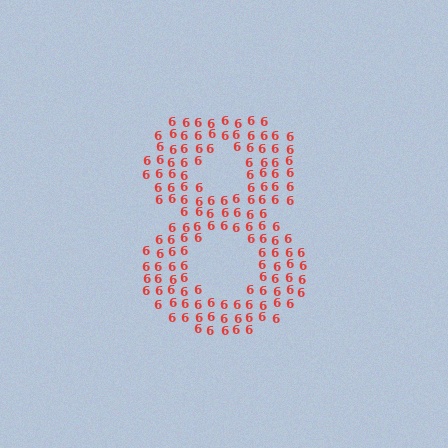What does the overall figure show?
The overall figure shows the digit 8.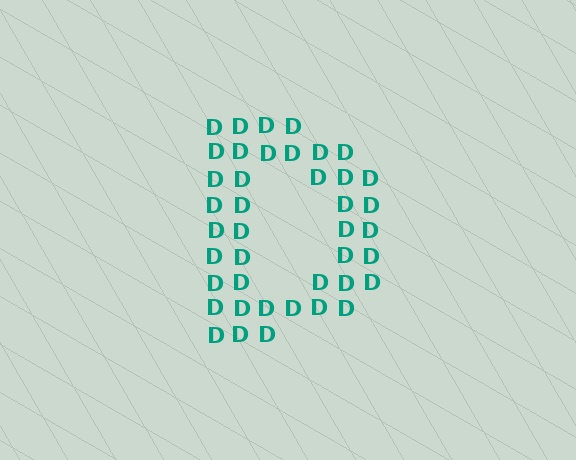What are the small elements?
The small elements are letter D's.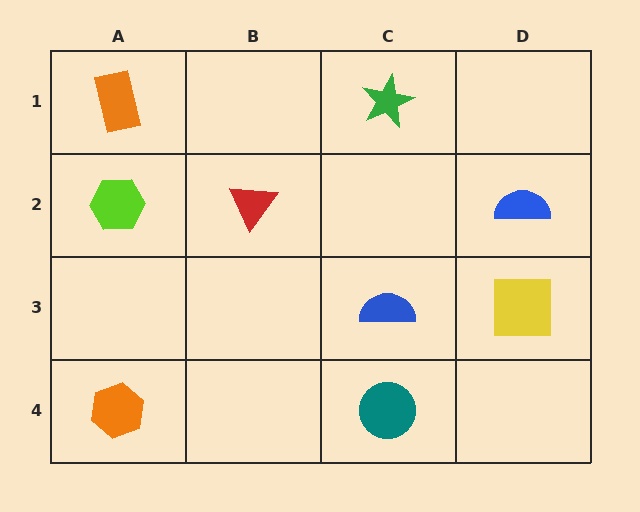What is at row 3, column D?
A yellow square.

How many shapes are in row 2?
3 shapes.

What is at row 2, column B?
A red triangle.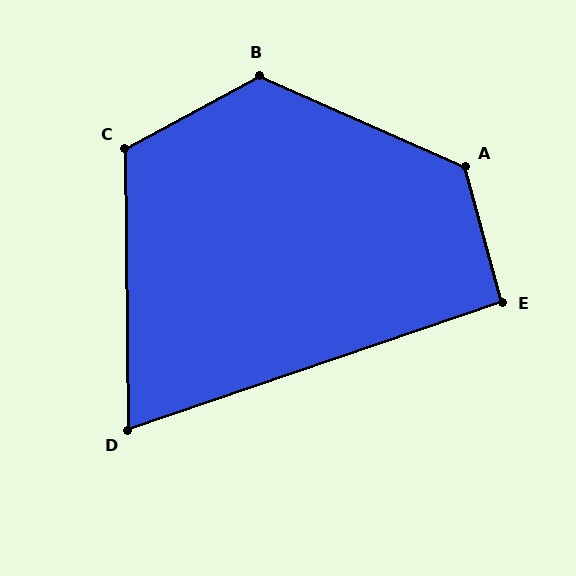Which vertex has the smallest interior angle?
D, at approximately 72 degrees.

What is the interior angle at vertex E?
Approximately 94 degrees (approximately right).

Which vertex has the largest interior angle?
A, at approximately 129 degrees.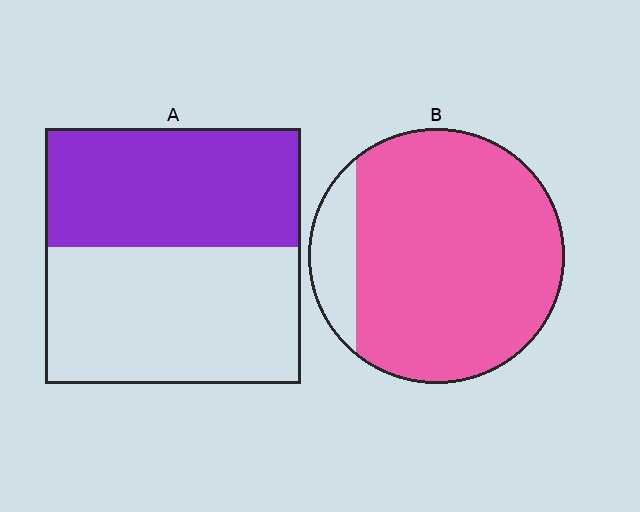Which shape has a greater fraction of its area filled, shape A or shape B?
Shape B.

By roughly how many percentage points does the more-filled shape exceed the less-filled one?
By roughly 40 percentage points (B over A).